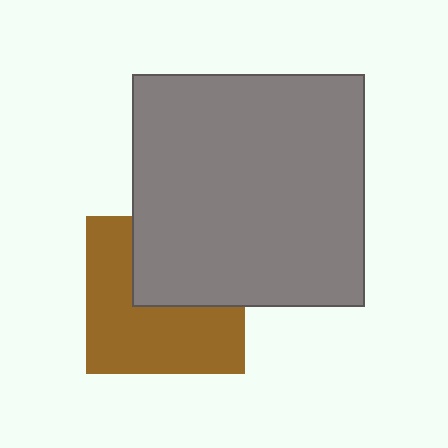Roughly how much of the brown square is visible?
About half of it is visible (roughly 59%).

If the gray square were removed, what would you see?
You would see the complete brown square.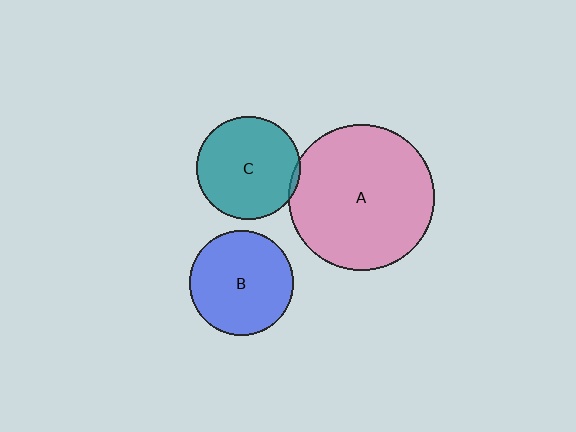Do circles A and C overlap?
Yes.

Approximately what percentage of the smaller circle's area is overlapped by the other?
Approximately 5%.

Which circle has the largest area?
Circle A (pink).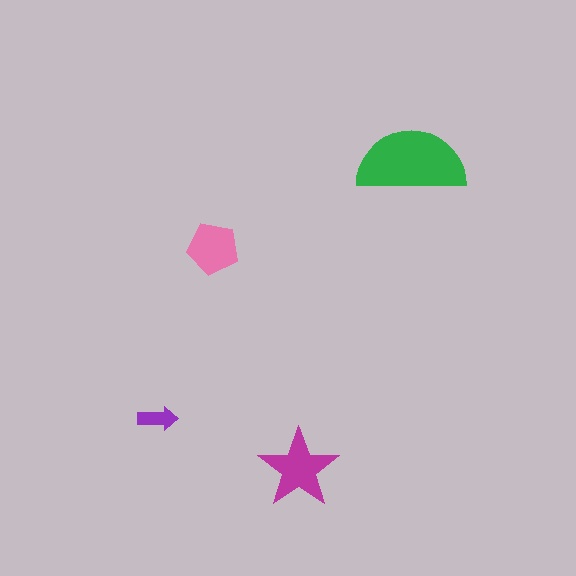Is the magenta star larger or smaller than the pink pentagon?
Larger.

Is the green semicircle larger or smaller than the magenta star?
Larger.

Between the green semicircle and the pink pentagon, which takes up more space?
The green semicircle.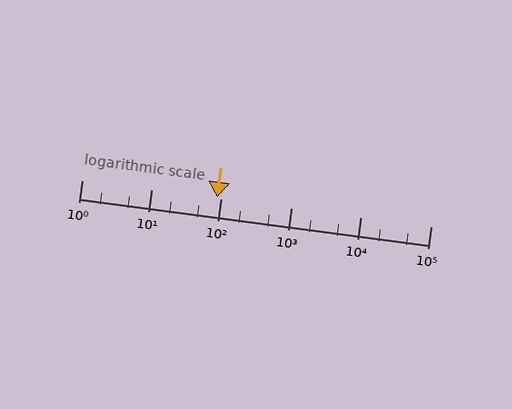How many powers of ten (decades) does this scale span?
The scale spans 5 decades, from 1 to 100000.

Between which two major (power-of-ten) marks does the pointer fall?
The pointer is between 10 and 100.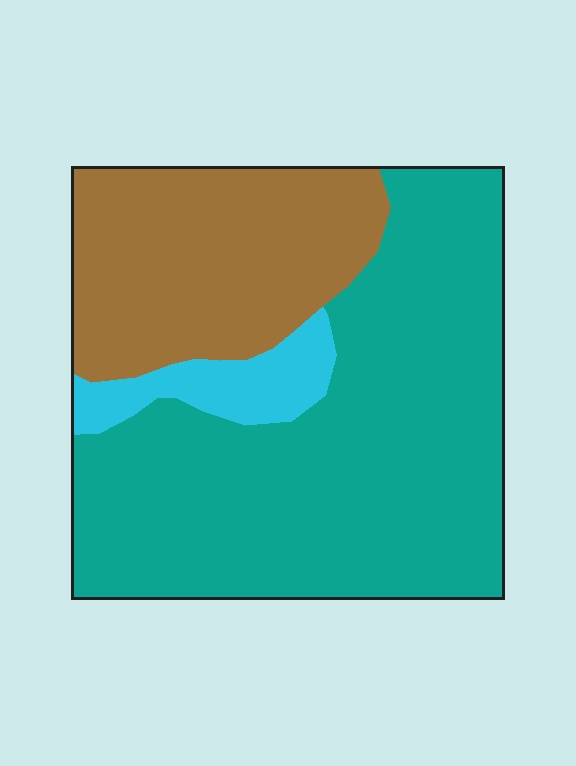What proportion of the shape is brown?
Brown covers 30% of the shape.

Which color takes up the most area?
Teal, at roughly 60%.